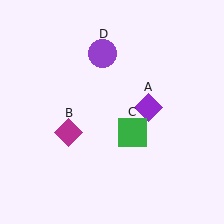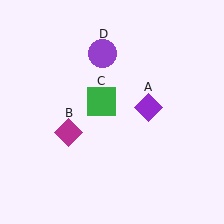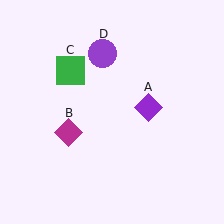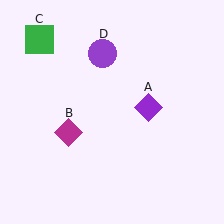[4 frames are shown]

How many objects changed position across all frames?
1 object changed position: green square (object C).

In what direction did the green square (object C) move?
The green square (object C) moved up and to the left.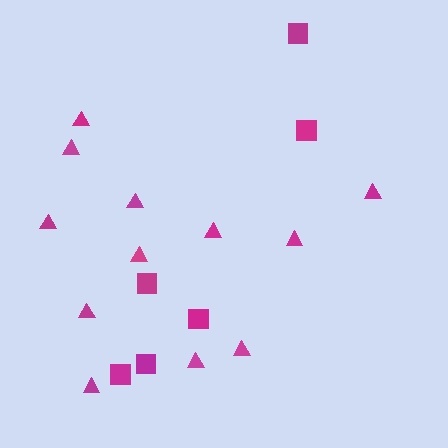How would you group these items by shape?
There are 2 groups: one group of squares (6) and one group of triangles (12).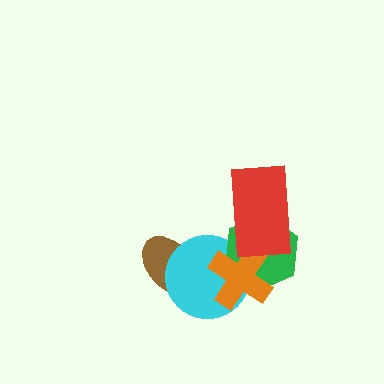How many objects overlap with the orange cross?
3 objects overlap with the orange cross.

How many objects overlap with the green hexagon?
3 objects overlap with the green hexagon.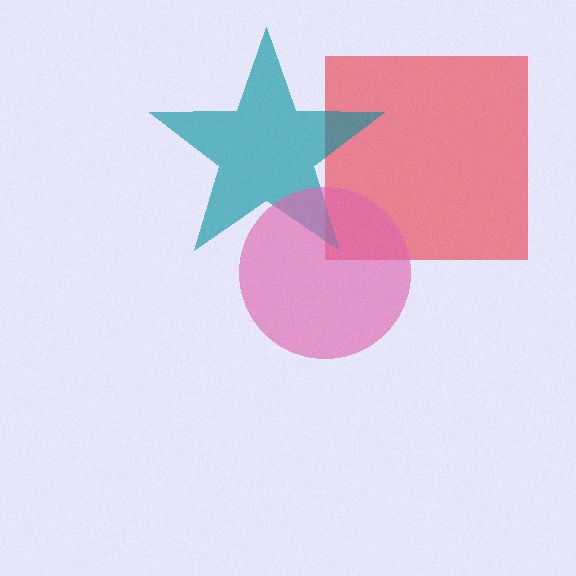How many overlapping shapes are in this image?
There are 3 overlapping shapes in the image.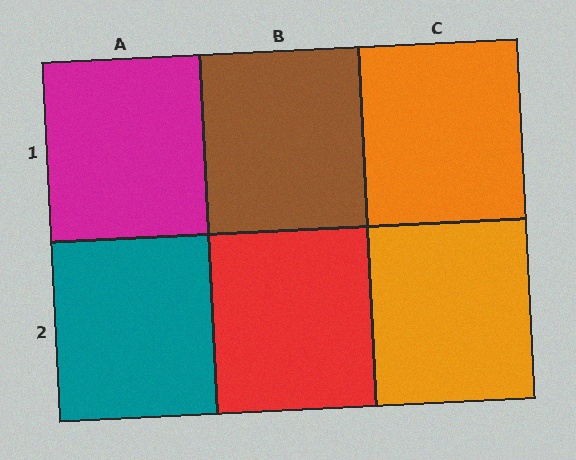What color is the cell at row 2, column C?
Orange.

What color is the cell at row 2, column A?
Teal.